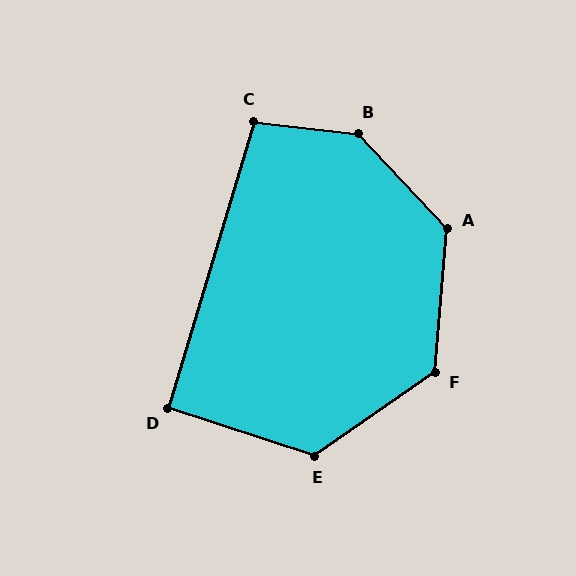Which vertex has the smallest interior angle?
D, at approximately 91 degrees.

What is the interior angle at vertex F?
Approximately 129 degrees (obtuse).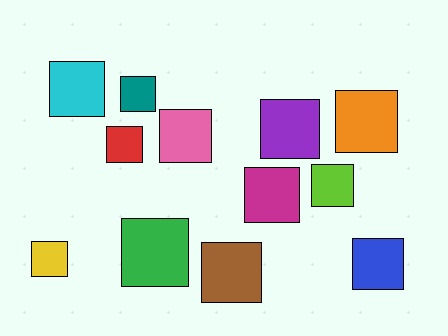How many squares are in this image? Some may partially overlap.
There are 12 squares.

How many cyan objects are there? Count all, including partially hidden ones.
There is 1 cyan object.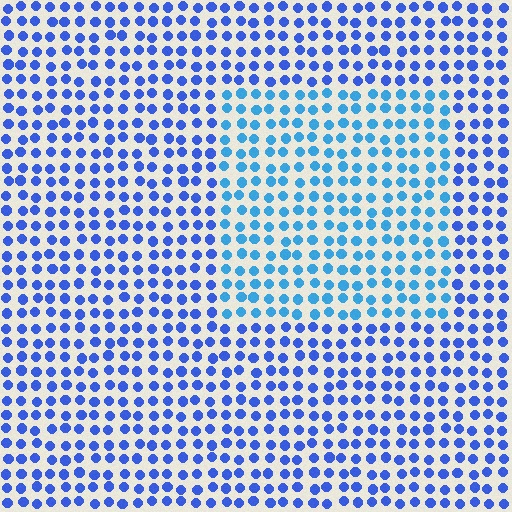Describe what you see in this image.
The image is filled with small blue elements in a uniform arrangement. A rectangle-shaped region is visible where the elements are tinted to a slightly different hue, forming a subtle color boundary.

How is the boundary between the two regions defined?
The boundary is defined purely by a slight shift in hue (about 26 degrees). Spacing, size, and orientation are identical on both sides.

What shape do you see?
I see a rectangle.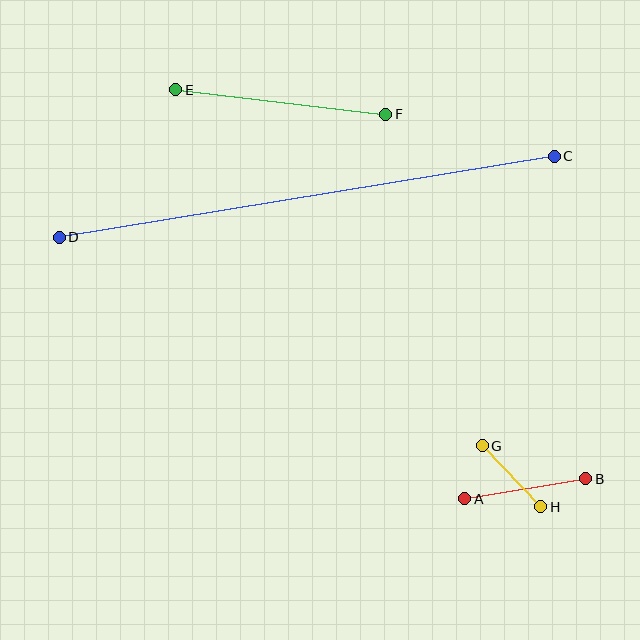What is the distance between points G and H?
The distance is approximately 84 pixels.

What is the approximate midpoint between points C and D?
The midpoint is at approximately (307, 197) pixels.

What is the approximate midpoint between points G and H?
The midpoint is at approximately (511, 476) pixels.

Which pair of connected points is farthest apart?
Points C and D are farthest apart.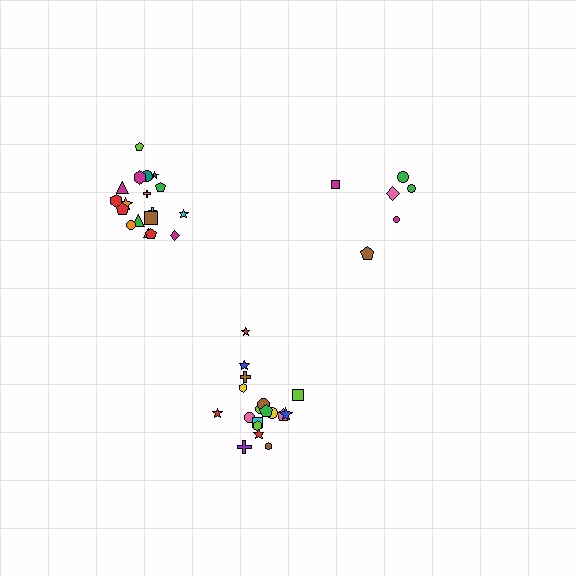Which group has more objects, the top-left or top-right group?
The top-left group.